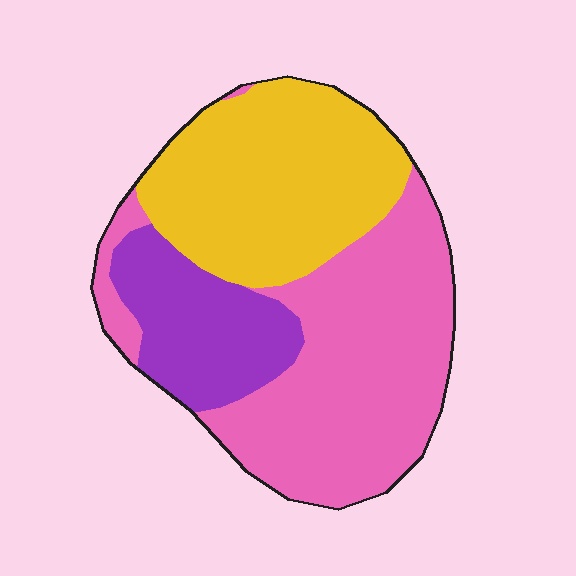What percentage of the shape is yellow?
Yellow covers roughly 35% of the shape.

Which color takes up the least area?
Purple, at roughly 20%.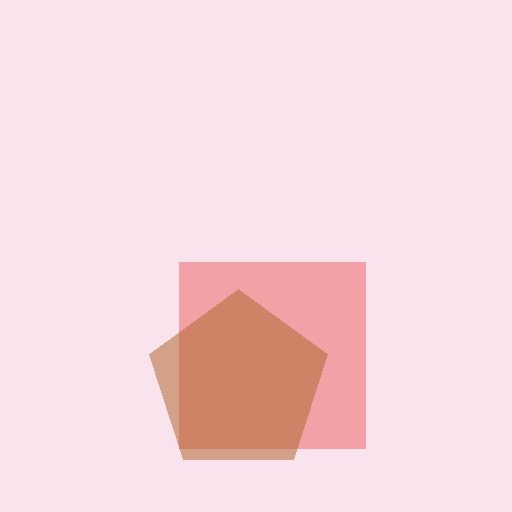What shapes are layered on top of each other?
The layered shapes are: a red square, a brown pentagon.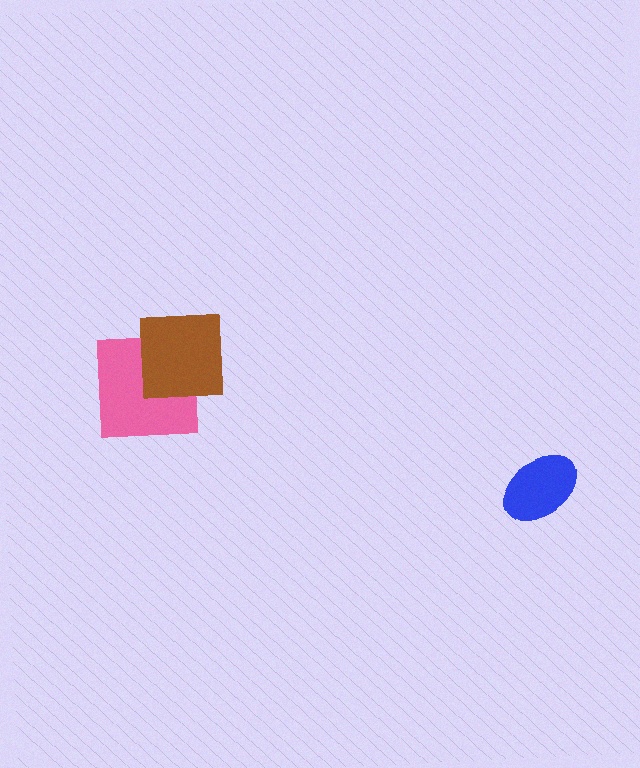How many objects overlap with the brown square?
1 object overlaps with the brown square.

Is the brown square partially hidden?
No, no other shape covers it.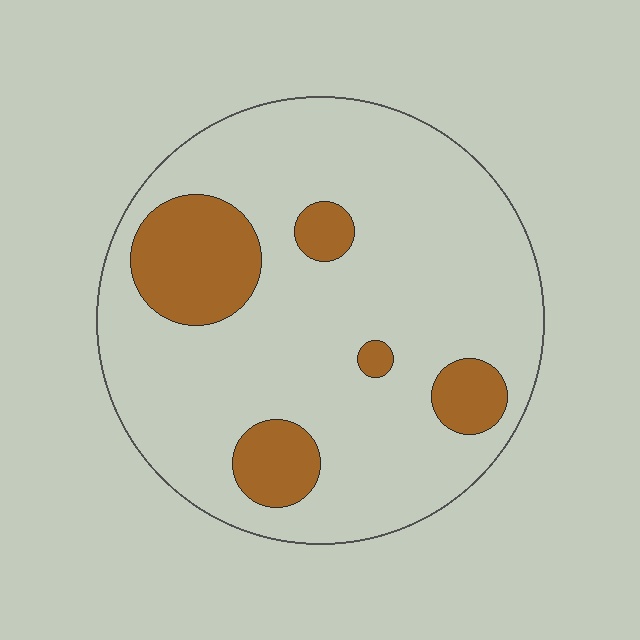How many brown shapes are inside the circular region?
5.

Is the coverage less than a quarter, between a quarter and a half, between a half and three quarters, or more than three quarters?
Less than a quarter.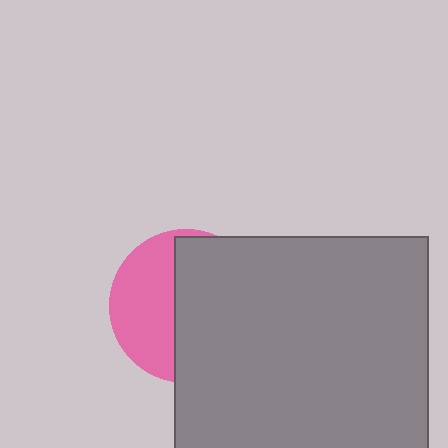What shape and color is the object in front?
The object in front is a gray square.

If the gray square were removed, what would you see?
You would see the complete pink circle.